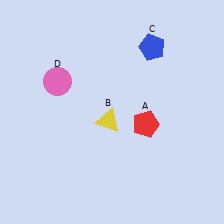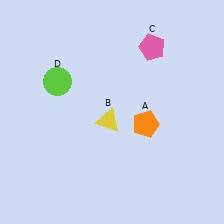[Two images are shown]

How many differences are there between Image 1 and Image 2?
There are 3 differences between the two images.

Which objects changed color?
A changed from red to orange. C changed from blue to pink. D changed from pink to lime.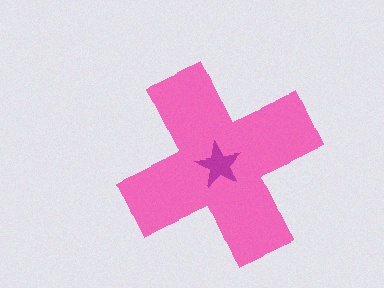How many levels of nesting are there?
2.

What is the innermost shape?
The magenta star.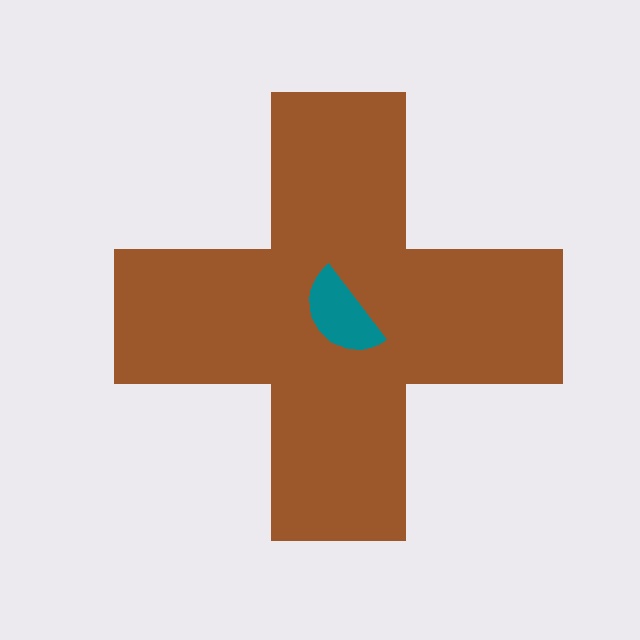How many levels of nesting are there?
2.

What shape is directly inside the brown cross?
The teal semicircle.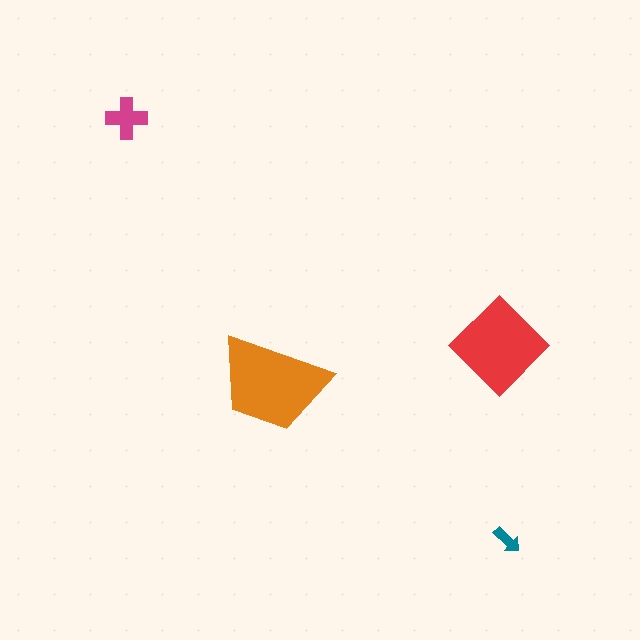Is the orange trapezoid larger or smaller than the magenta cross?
Larger.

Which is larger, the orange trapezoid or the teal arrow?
The orange trapezoid.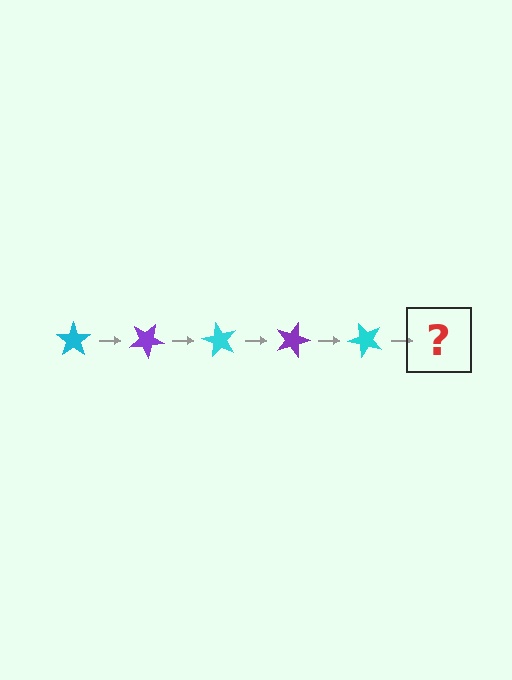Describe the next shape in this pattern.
It should be a purple star, rotated 150 degrees from the start.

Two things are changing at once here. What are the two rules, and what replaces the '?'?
The two rules are that it rotates 30 degrees each step and the color cycles through cyan and purple. The '?' should be a purple star, rotated 150 degrees from the start.